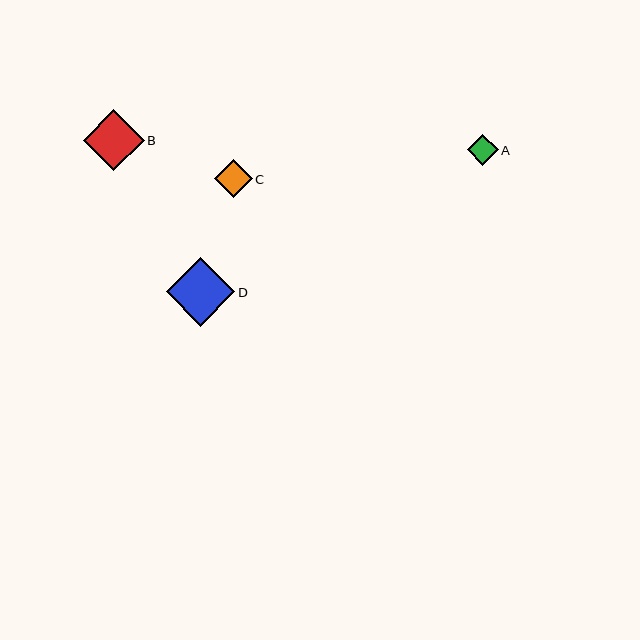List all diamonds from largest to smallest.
From largest to smallest: D, B, C, A.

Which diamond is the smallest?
Diamond A is the smallest with a size of approximately 31 pixels.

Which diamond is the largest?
Diamond D is the largest with a size of approximately 69 pixels.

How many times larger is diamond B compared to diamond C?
Diamond B is approximately 1.6 times the size of diamond C.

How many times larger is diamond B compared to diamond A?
Diamond B is approximately 2.0 times the size of diamond A.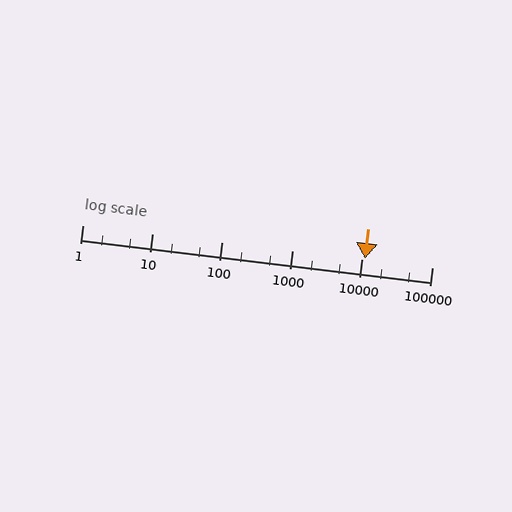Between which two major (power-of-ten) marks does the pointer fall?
The pointer is between 10000 and 100000.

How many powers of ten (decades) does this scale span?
The scale spans 5 decades, from 1 to 100000.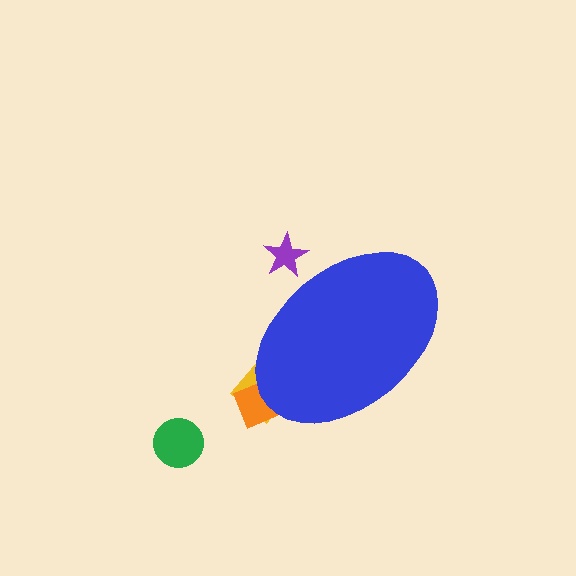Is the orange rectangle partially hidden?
Yes, the orange rectangle is partially hidden behind the blue ellipse.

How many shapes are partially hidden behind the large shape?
3 shapes are partially hidden.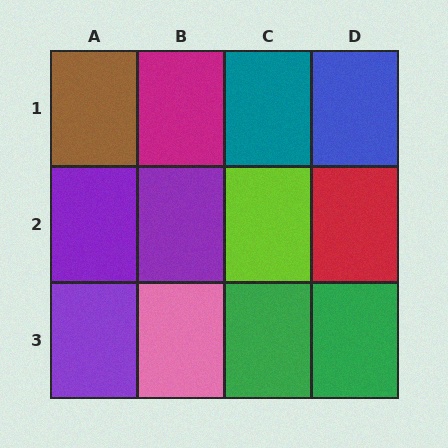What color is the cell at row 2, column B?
Purple.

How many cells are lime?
1 cell is lime.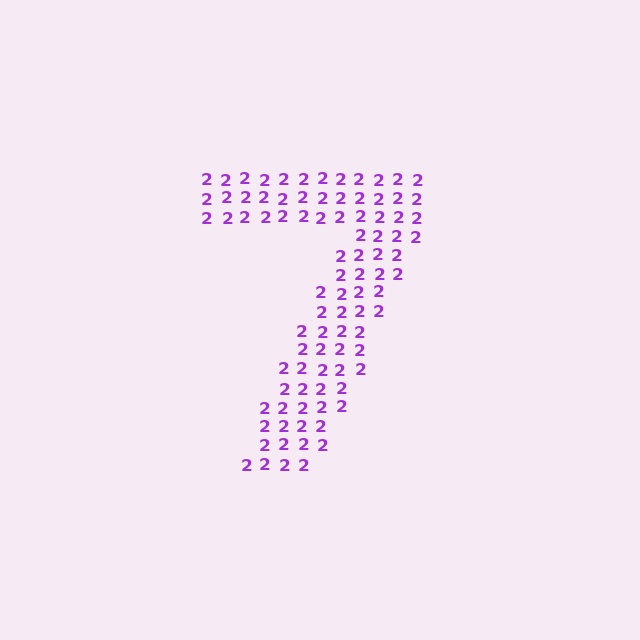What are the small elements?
The small elements are digit 2's.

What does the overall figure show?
The overall figure shows the digit 7.